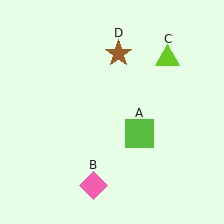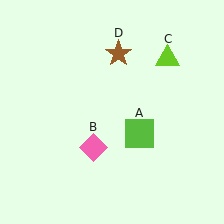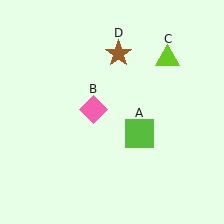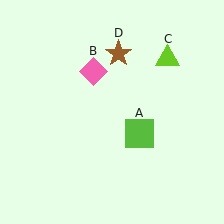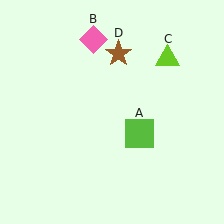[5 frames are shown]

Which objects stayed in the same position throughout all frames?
Lime square (object A) and lime triangle (object C) and brown star (object D) remained stationary.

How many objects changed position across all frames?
1 object changed position: pink diamond (object B).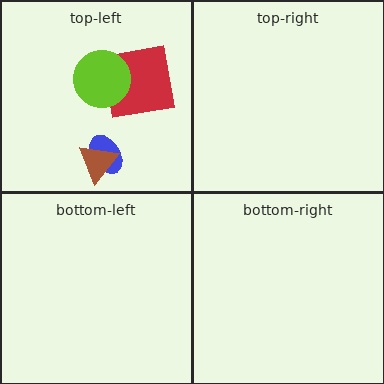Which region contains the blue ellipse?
The top-left region.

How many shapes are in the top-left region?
4.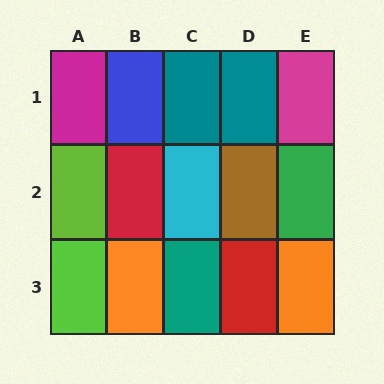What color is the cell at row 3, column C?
Teal.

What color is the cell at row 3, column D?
Red.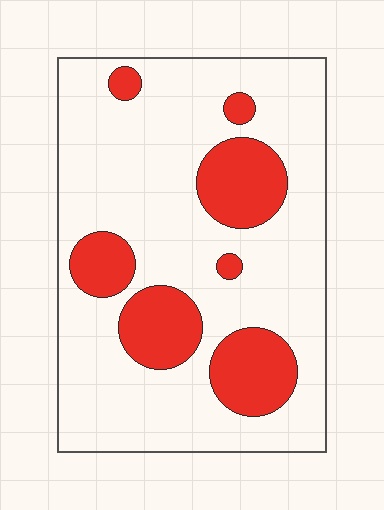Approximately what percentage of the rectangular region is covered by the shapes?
Approximately 25%.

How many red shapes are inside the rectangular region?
7.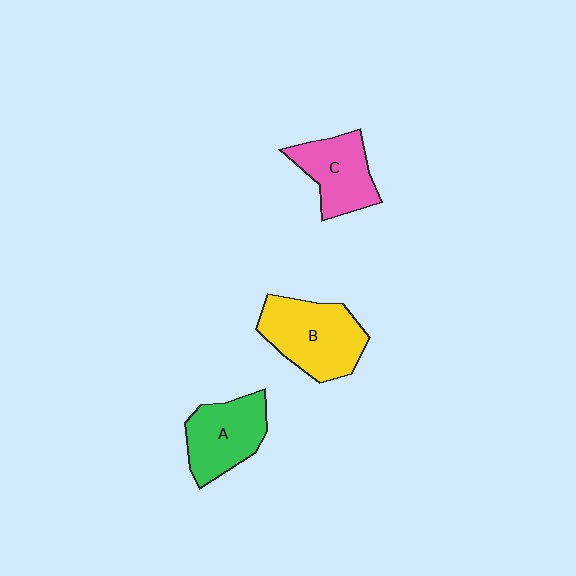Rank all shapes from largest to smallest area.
From largest to smallest: B (yellow), A (green), C (pink).